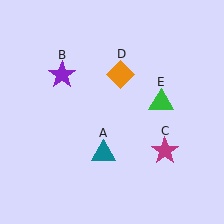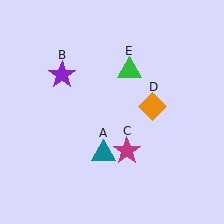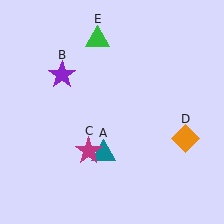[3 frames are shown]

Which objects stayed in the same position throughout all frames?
Teal triangle (object A) and purple star (object B) remained stationary.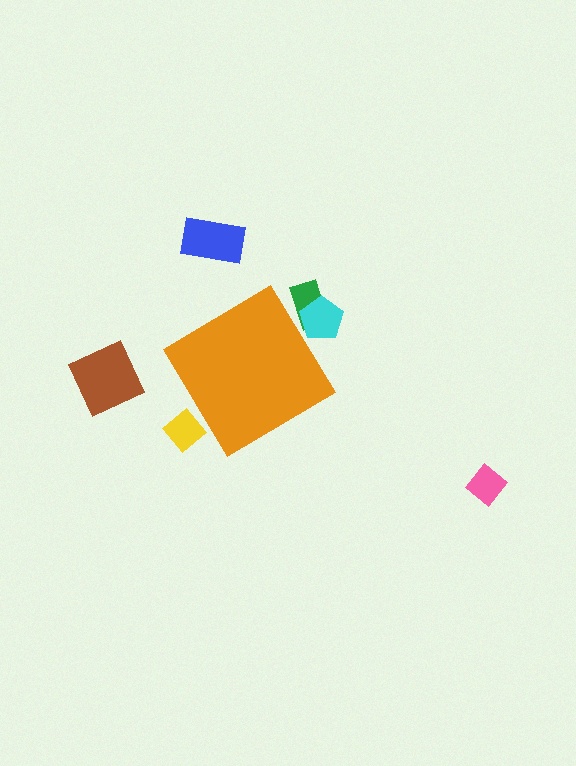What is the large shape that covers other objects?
An orange diamond.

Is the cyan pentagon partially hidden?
Yes, the cyan pentagon is partially hidden behind the orange diamond.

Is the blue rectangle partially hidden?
No, the blue rectangle is fully visible.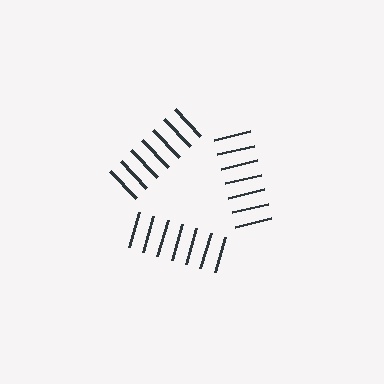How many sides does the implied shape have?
3 sides — the line-ends trace a triangle.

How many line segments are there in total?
21 — 7 along each of the 3 edges.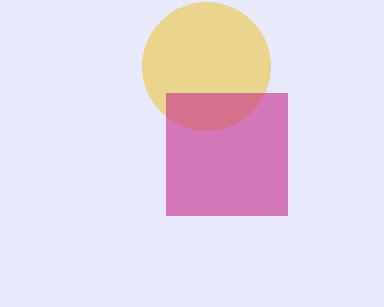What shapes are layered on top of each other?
The layered shapes are: a yellow circle, a magenta square.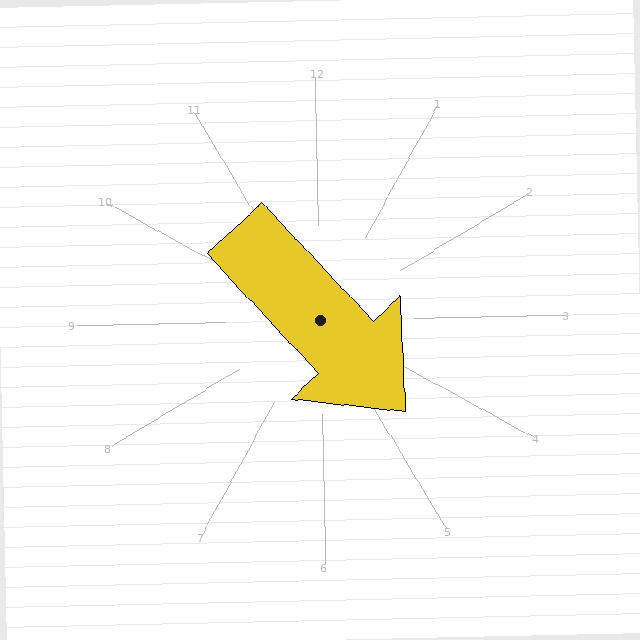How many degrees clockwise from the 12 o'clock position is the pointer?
Approximately 138 degrees.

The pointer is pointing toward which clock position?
Roughly 5 o'clock.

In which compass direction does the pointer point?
Southeast.